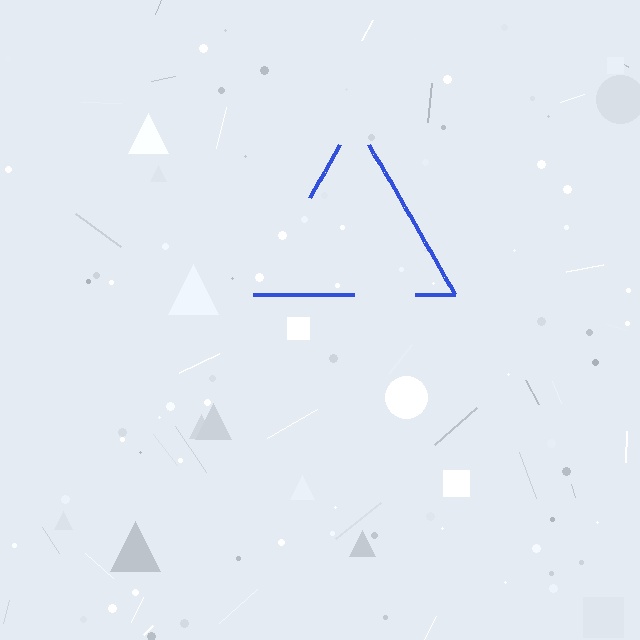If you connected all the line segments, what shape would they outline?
They would outline a triangle.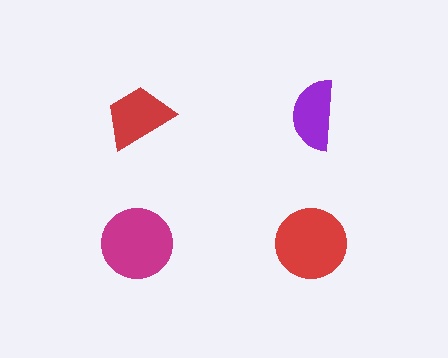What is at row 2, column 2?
A red circle.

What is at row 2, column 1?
A magenta circle.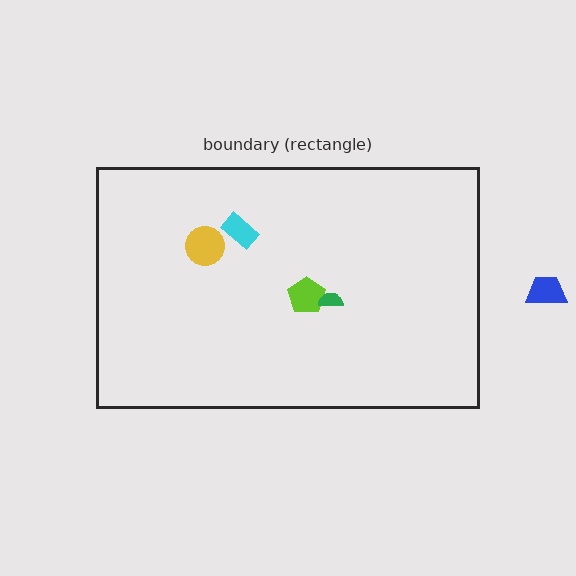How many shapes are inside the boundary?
4 inside, 1 outside.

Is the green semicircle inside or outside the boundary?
Inside.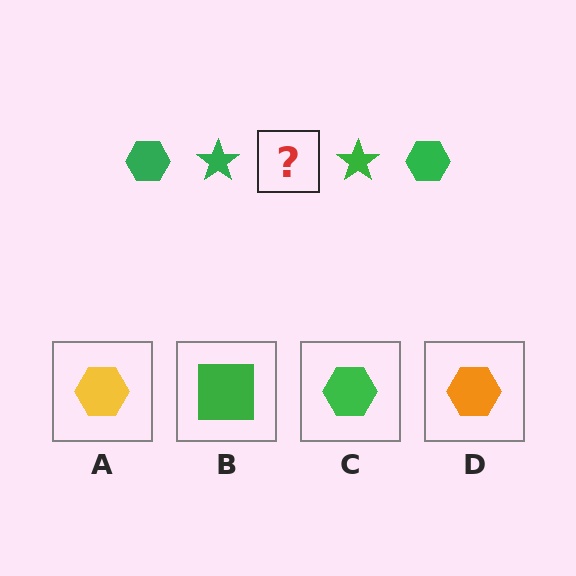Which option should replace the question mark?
Option C.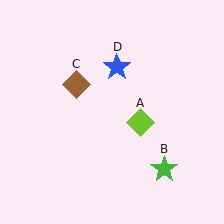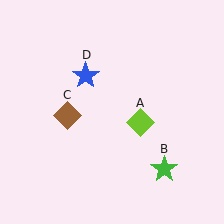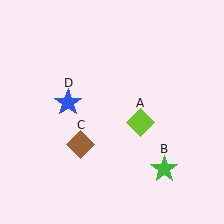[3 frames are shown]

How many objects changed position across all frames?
2 objects changed position: brown diamond (object C), blue star (object D).